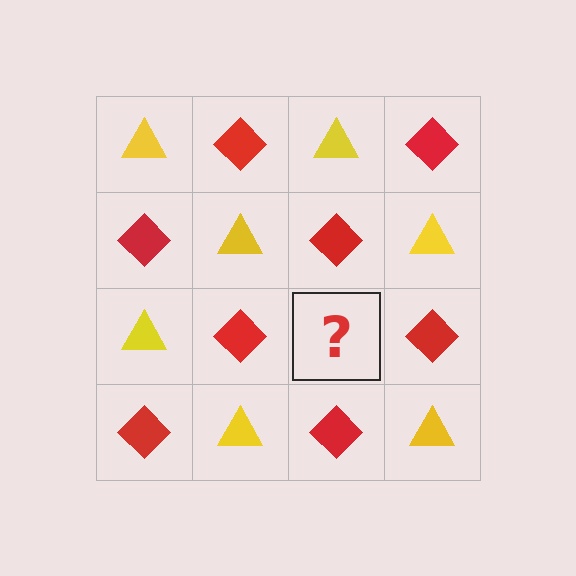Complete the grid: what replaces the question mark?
The question mark should be replaced with a yellow triangle.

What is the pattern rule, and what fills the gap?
The rule is that it alternates yellow triangle and red diamond in a checkerboard pattern. The gap should be filled with a yellow triangle.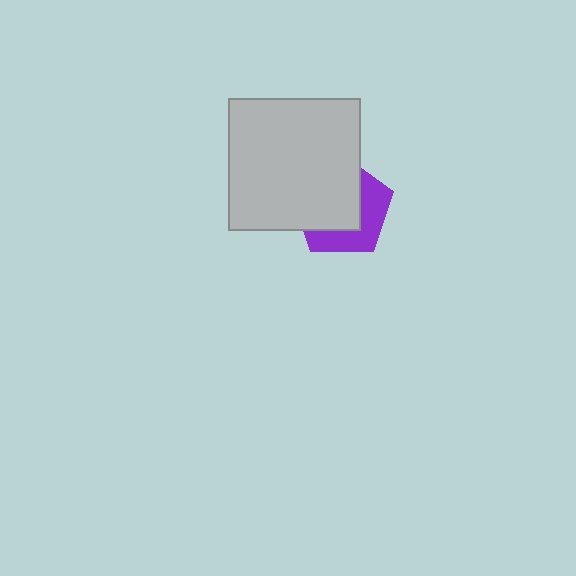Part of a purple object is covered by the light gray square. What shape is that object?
It is a pentagon.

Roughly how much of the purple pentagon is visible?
A small part of it is visible (roughly 40%).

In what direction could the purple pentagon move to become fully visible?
The purple pentagon could move toward the lower-right. That would shift it out from behind the light gray square entirely.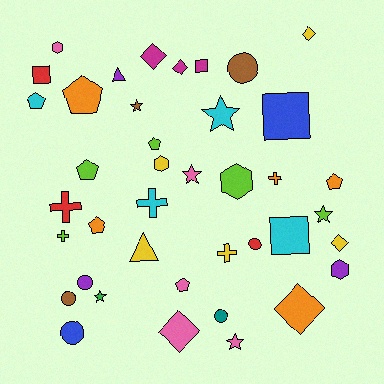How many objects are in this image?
There are 40 objects.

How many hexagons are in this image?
There are 4 hexagons.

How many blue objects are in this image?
There are 2 blue objects.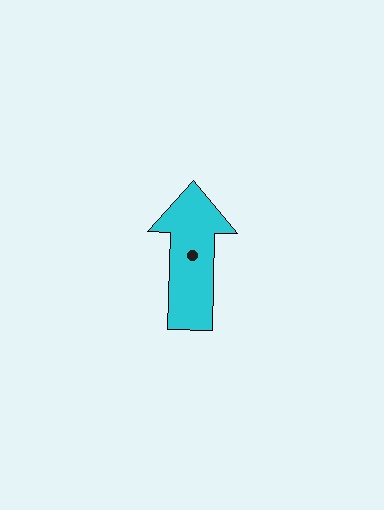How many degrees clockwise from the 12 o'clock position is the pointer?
Approximately 1 degrees.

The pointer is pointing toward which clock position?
Roughly 12 o'clock.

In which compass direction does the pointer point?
North.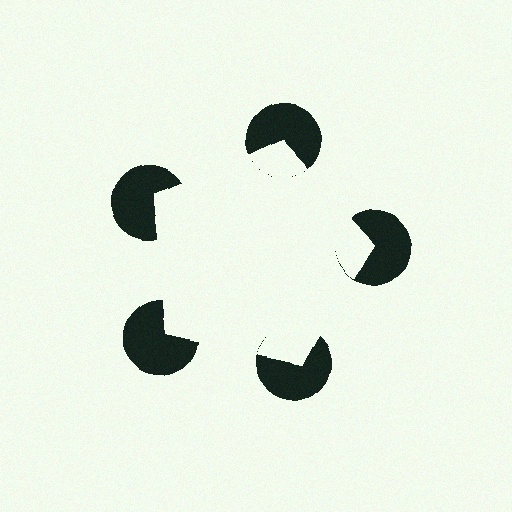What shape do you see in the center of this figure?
An illusory pentagon — its edges are inferred from the aligned wedge cuts in the pac-man discs, not physically drawn.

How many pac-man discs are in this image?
There are 5 — one at each vertex of the illusory pentagon.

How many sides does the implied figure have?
5 sides.